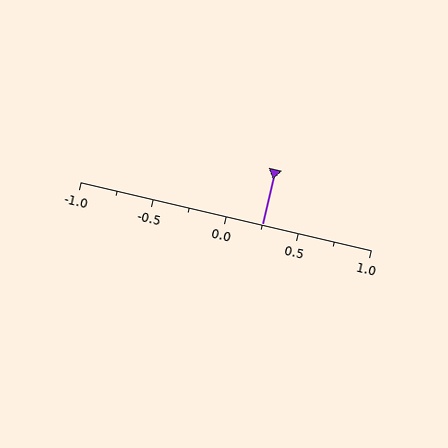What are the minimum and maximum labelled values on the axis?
The axis runs from -1.0 to 1.0.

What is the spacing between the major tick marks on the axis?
The major ticks are spaced 0.5 apart.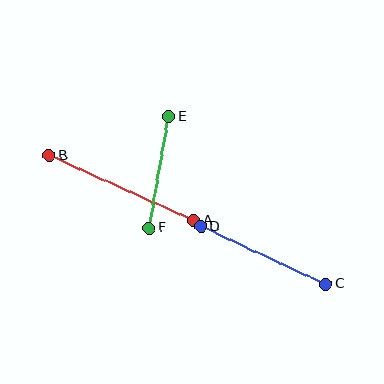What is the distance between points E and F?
The distance is approximately 113 pixels.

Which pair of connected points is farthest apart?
Points A and B are farthest apart.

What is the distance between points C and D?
The distance is approximately 138 pixels.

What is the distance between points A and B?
The distance is approximately 159 pixels.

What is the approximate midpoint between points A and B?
The midpoint is at approximately (122, 188) pixels.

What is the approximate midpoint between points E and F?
The midpoint is at approximately (159, 172) pixels.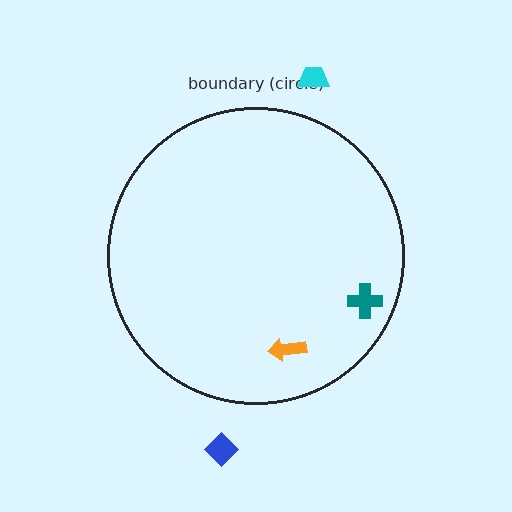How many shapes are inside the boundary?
2 inside, 2 outside.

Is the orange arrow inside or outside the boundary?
Inside.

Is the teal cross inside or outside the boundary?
Inside.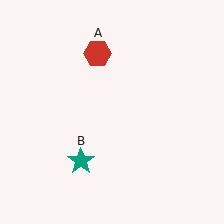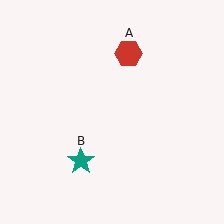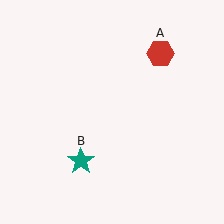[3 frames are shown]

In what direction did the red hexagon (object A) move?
The red hexagon (object A) moved right.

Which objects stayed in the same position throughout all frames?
Teal star (object B) remained stationary.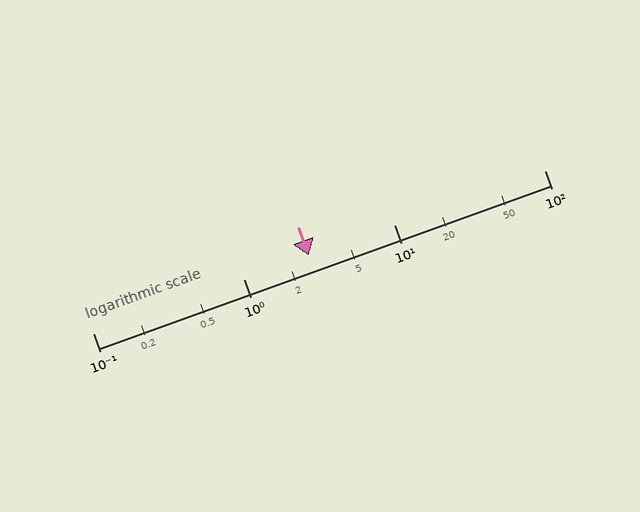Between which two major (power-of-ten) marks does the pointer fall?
The pointer is between 1 and 10.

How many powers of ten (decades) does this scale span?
The scale spans 3 decades, from 0.1 to 100.